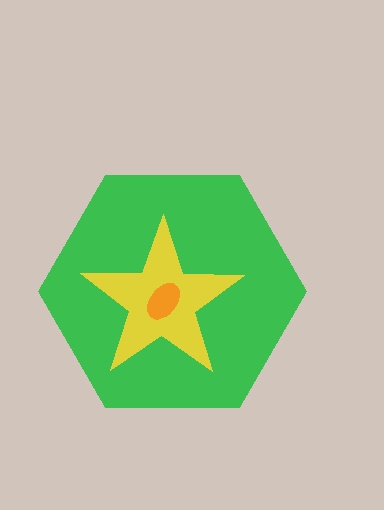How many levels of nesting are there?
3.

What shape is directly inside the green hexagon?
The yellow star.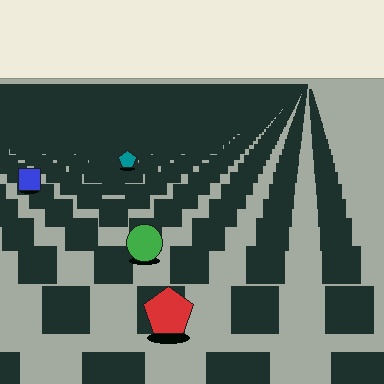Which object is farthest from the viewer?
The teal pentagon is farthest from the viewer. It appears smaller and the ground texture around it is denser.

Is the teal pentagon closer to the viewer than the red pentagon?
No. The red pentagon is closer — you can tell from the texture gradient: the ground texture is coarser near it.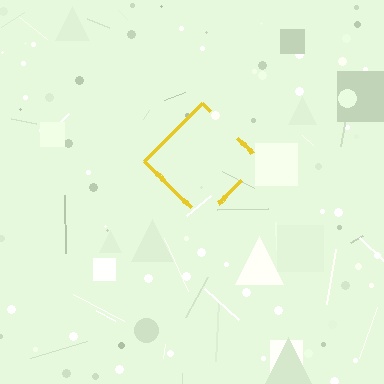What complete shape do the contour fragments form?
The contour fragments form a diamond.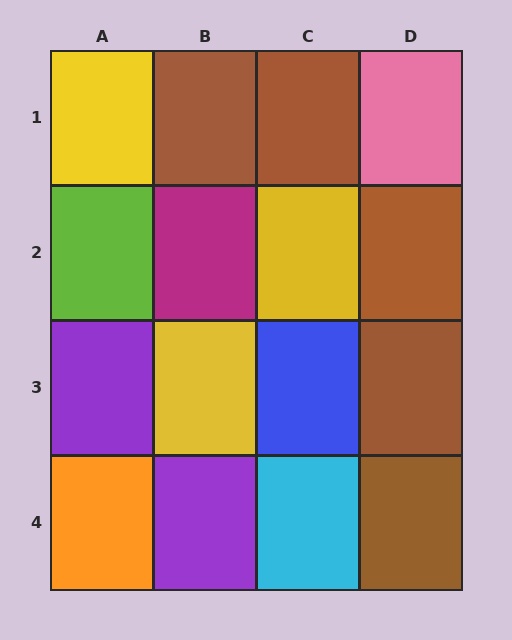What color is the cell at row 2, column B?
Magenta.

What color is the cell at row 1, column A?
Yellow.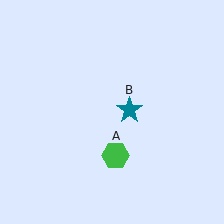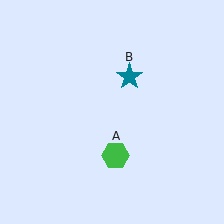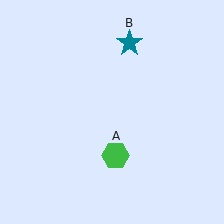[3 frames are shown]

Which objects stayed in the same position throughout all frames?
Green hexagon (object A) remained stationary.